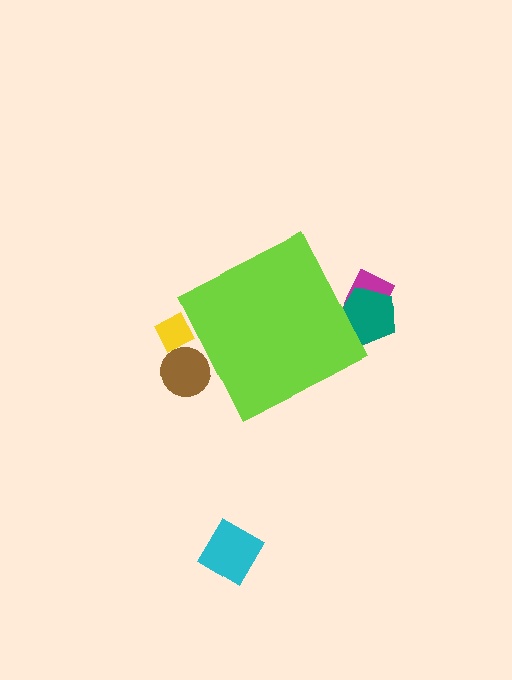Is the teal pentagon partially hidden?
Yes, the teal pentagon is partially hidden behind the lime diamond.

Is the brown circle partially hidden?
Yes, the brown circle is partially hidden behind the lime diamond.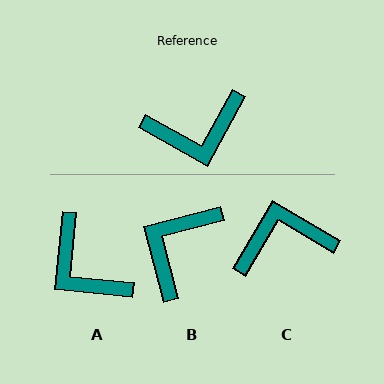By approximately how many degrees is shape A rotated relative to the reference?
Approximately 67 degrees clockwise.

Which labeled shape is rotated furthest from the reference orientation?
C, about 178 degrees away.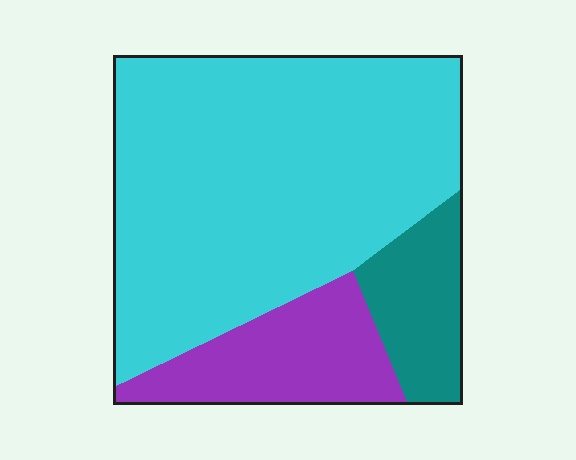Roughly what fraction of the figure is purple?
Purple takes up about one sixth (1/6) of the figure.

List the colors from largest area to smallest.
From largest to smallest: cyan, purple, teal.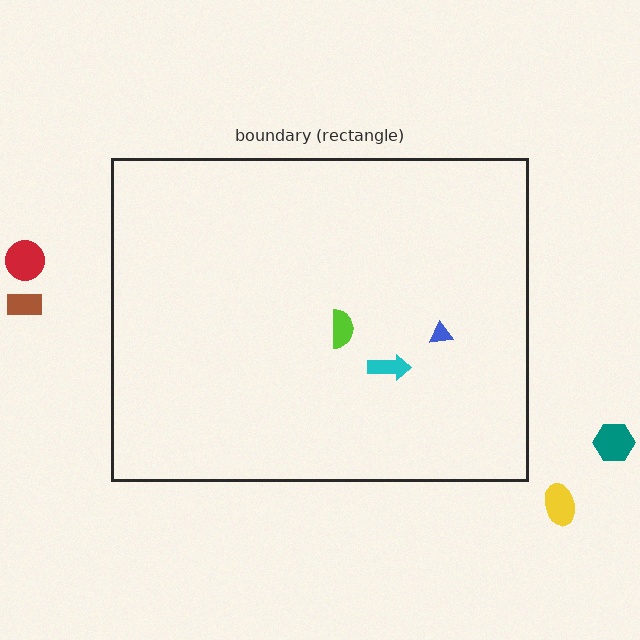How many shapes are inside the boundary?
3 inside, 4 outside.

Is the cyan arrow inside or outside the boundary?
Inside.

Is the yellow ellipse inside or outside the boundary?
Outside.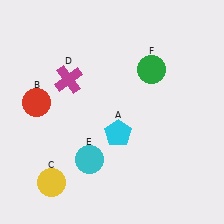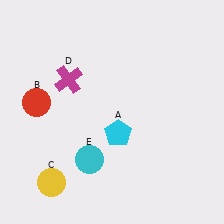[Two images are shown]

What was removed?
The green circle (F) was removed in Image 2.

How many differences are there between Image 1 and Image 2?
There is 1 difference between the two images.